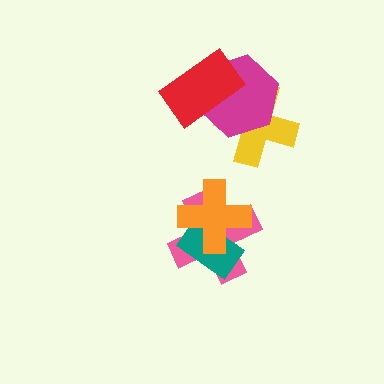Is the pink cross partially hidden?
Yes, it is partially covered by another shape.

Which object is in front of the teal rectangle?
The orange cross is in front of the teal rectangle.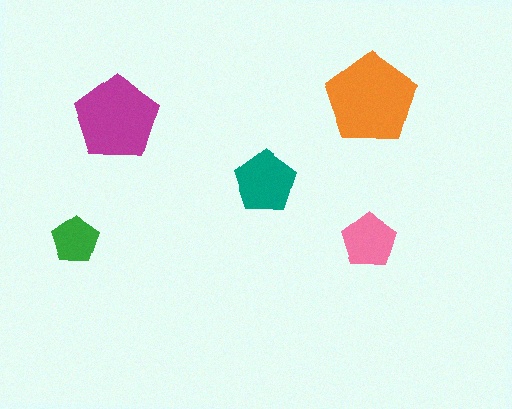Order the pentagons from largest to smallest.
the orange one, the magenta one, the teal one, the pink one, the green one.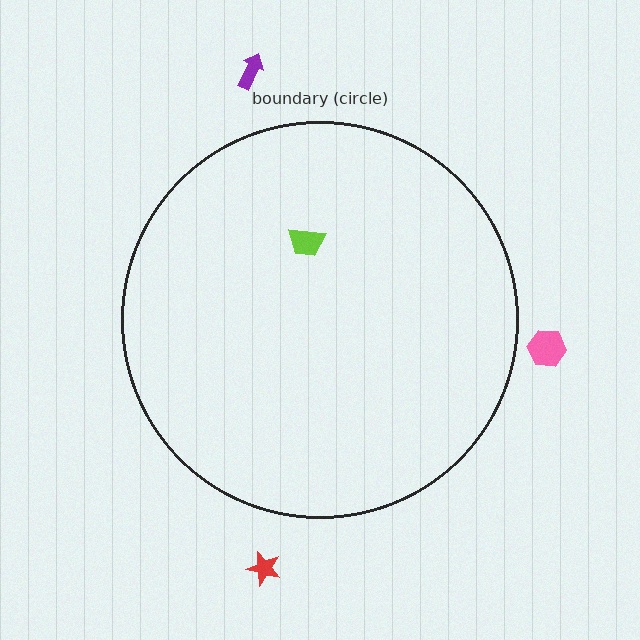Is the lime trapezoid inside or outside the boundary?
Inside.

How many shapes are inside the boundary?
1 inside, 3 outside.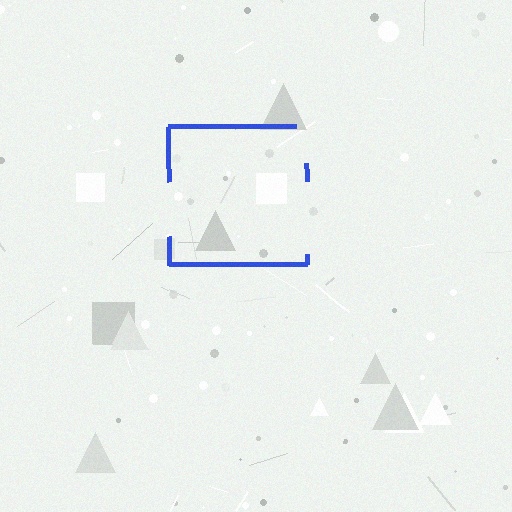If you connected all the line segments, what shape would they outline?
They would outline a square.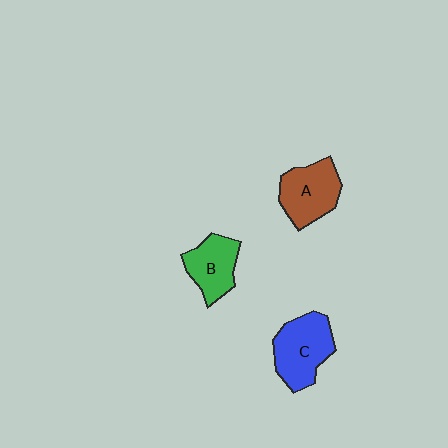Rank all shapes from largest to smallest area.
From largest to smallest: C (blue), A (brown), B (green).